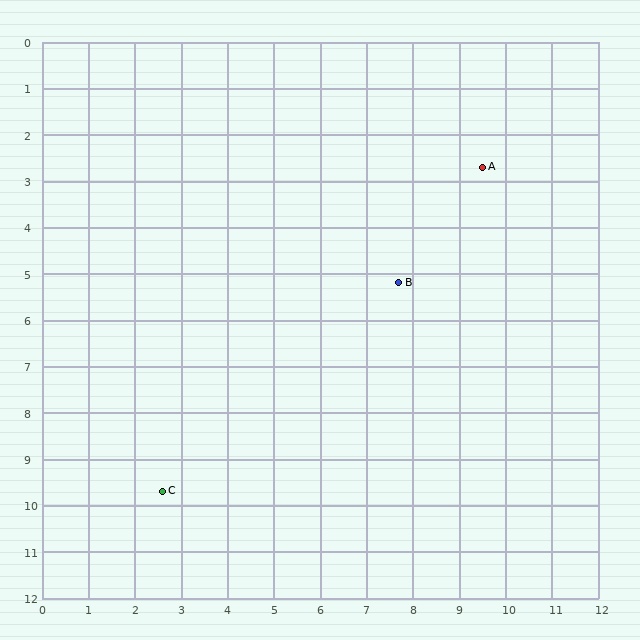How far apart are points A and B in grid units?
Points A and B are about 3.1 grid units apart.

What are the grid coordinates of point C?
Point C is at approximately (2.6, 9.7).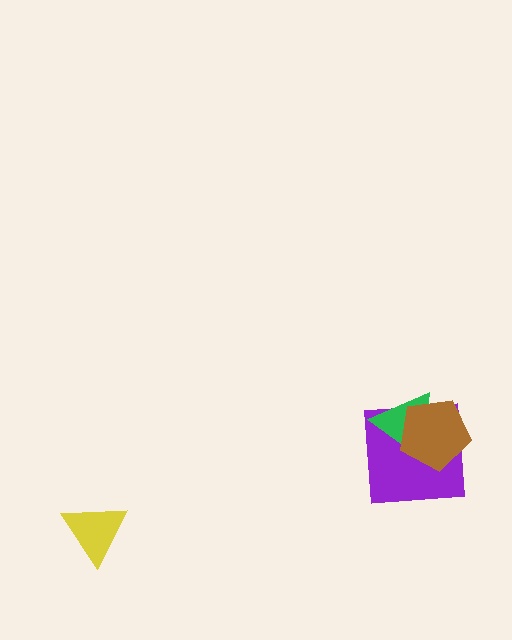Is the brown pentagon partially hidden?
No, no other shape covers it.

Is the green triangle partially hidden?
Yes, it is partially covered by another shape.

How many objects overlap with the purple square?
2 objects overlap with the purple square.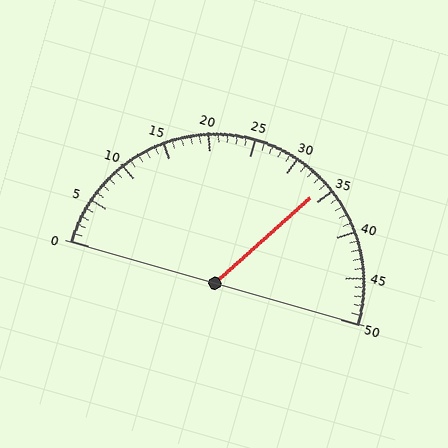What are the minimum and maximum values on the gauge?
The gauge ranges from 0 to 50.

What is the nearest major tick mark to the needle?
The nearest major tick mark is 35.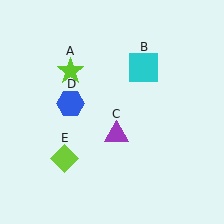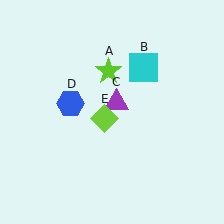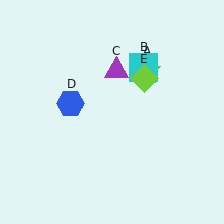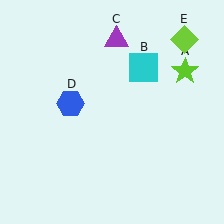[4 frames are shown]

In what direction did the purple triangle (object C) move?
The purple triangle (object C) moved up.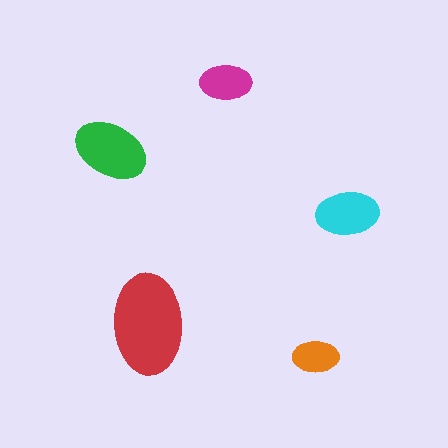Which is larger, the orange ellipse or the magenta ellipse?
The magenta one.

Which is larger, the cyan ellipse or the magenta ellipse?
The cyan one.